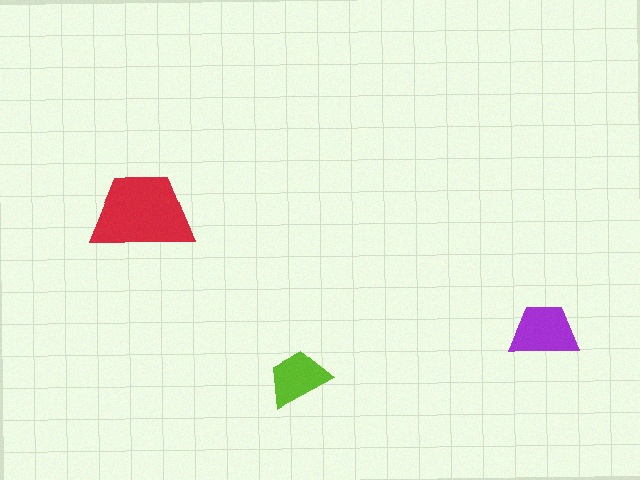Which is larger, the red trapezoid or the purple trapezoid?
The red one.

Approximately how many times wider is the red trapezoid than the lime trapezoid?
About 1.5 times wider.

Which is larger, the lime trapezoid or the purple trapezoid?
The purple one.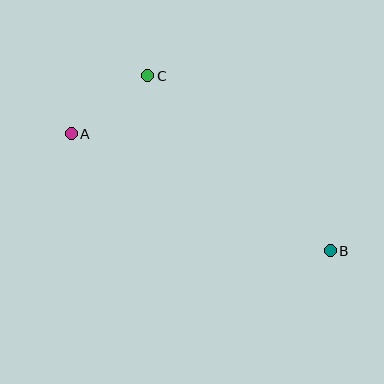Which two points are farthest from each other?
Points A and B are farthest from each other.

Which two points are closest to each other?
Points A and C are closest to each other.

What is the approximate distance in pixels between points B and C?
The distance between B and C is approximately 253 pixels.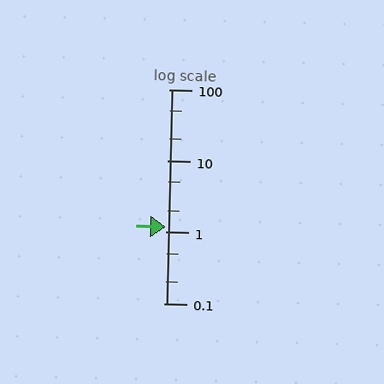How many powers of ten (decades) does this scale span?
The scale spans 3 decades, from 0.1 to 100.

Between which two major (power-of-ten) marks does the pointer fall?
The pointer is between 1 and 10.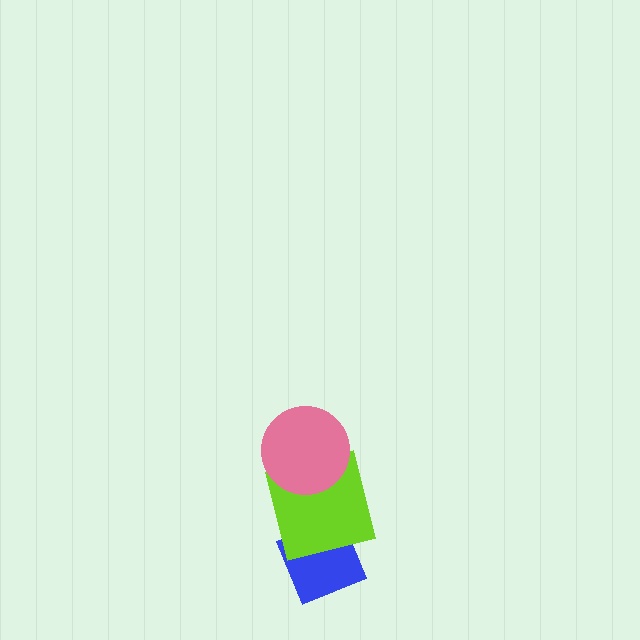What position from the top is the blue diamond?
The blue diamond is 3rd from the top.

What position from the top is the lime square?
The lime square is 2nd from the top.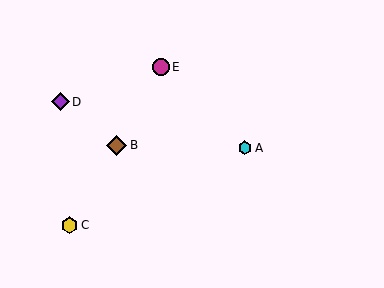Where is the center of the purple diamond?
The center of the purple diamond is at (60, 102).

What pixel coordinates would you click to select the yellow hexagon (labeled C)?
Click at (70, 225) to select the yellow hexagon C.